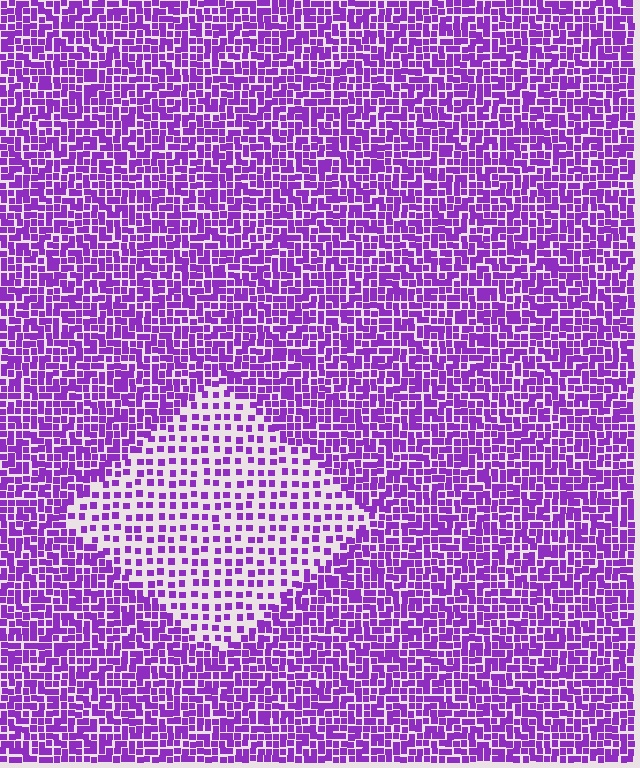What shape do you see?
I see a diamond.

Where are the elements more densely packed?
The elements are more densely packed outside the diamond boundary.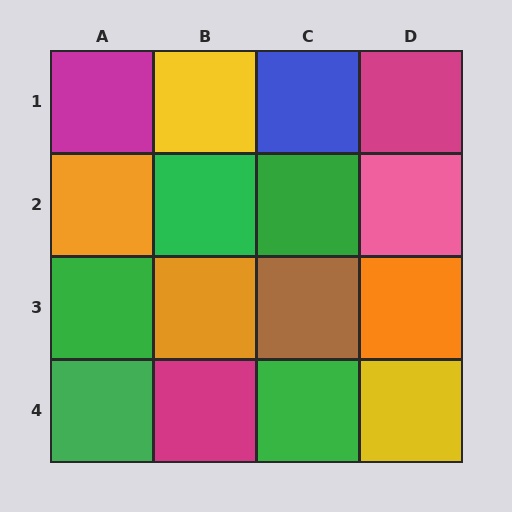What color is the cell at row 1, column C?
Blue.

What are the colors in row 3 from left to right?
Green, orange, brown, orange.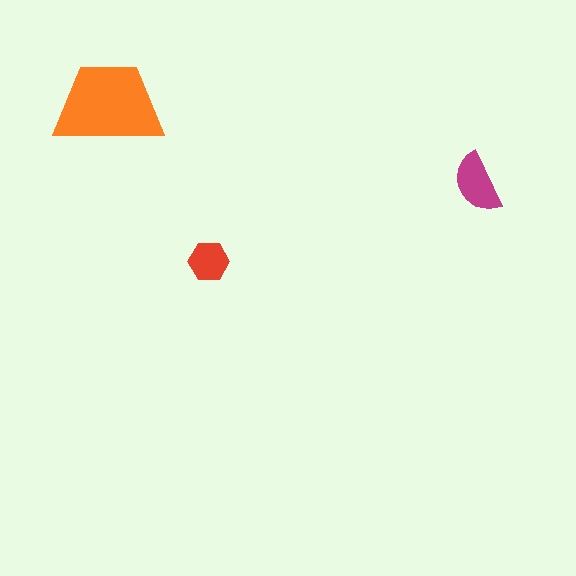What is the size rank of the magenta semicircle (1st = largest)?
2nd.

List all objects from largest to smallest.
The orange trapezoid, the magenta semicircle, the red hexagon.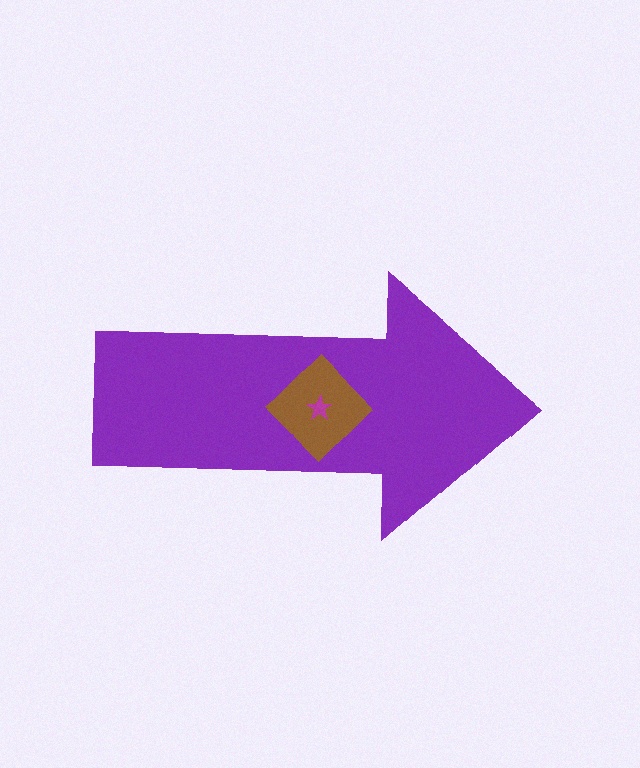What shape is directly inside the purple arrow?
The brown diamond.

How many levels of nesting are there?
3.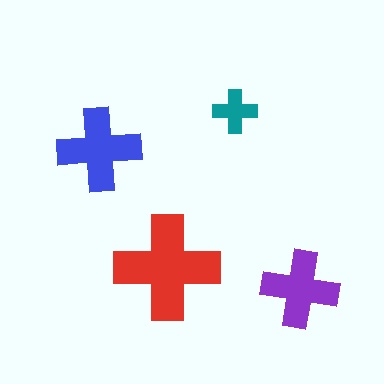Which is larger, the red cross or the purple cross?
The red one.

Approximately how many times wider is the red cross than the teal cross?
About 2.5 times wider.